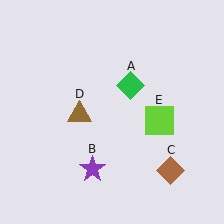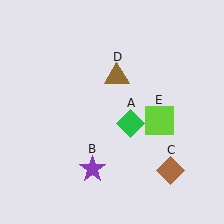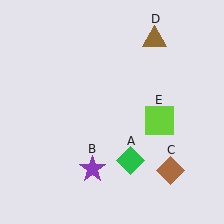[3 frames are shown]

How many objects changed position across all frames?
2 objects changed position: green diamond (object A), brown triangle (object D).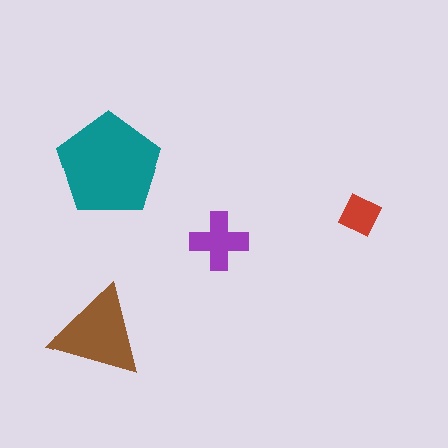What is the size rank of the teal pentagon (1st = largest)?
1st.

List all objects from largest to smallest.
The teal pentagon, the brown triangle, the purple cross, the red square.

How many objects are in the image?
There are 4 objects in the image.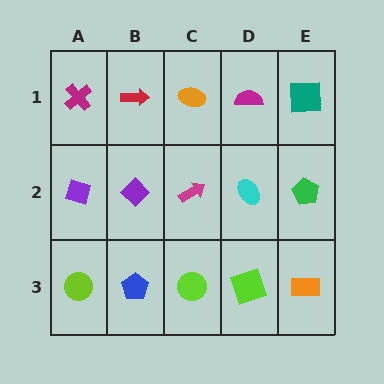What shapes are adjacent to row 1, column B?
A purple diamond (row 2, column B), a magenta cross (row 1, column A), an orange ellipse (row 1, column C).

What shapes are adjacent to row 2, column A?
A magenta cross (row 1, column A), a lime circle (row 3, column A), a purple diamond (row 2, column B).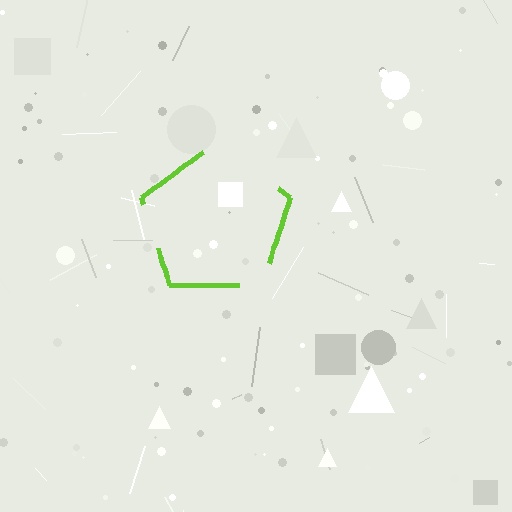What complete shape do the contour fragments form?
The contour fragments form a pentagon.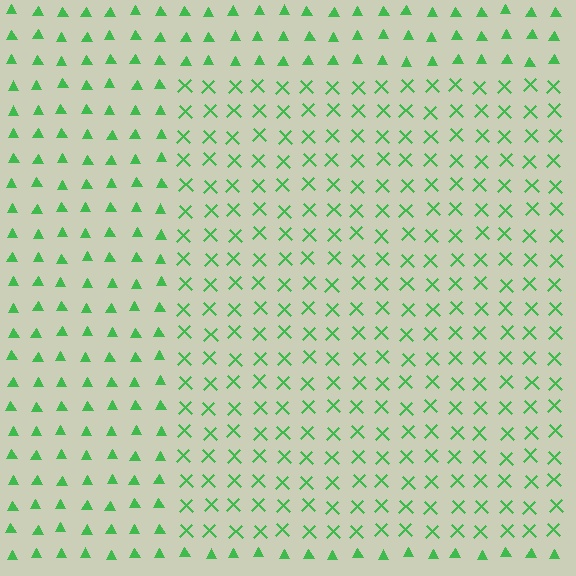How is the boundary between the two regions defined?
The boundary is defined by a change in element shape: X marks inside vs. triangles outside. All elements share the same color and spacing.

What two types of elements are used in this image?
The image uses X marks inside the rectangle region and triangles outside it.